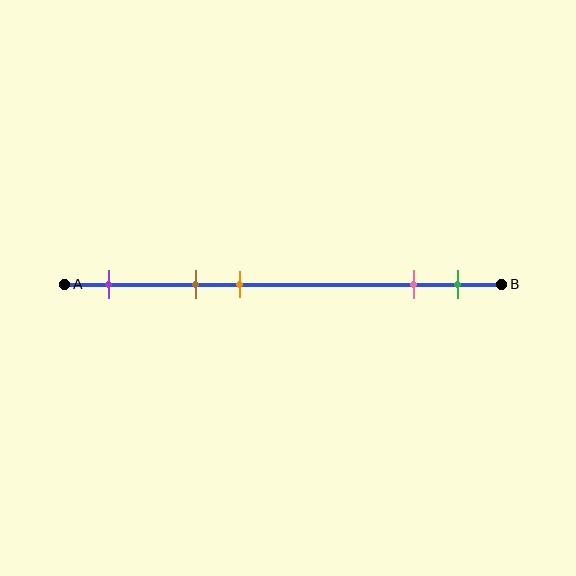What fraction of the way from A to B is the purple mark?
The purple mark is approximately 10% (0.1) of the way from A to B.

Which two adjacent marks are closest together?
The pink and green marks are the closest adjacent pair.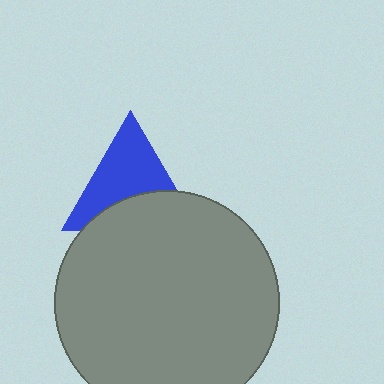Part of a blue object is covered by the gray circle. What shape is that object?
It is a triangle.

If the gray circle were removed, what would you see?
You would see the complete blue triangle.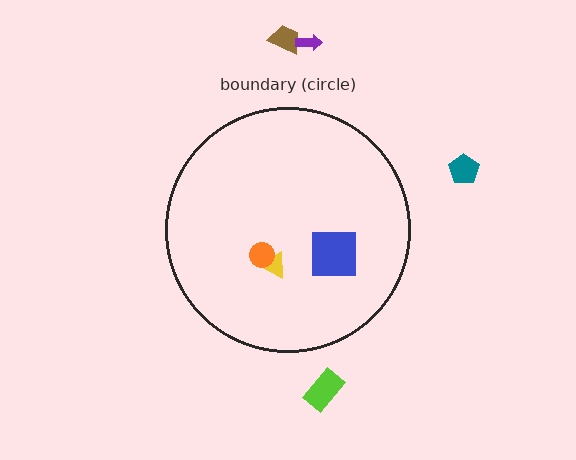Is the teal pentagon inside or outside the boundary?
Outside.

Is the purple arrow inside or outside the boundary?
Outside.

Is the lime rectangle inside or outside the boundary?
Outside.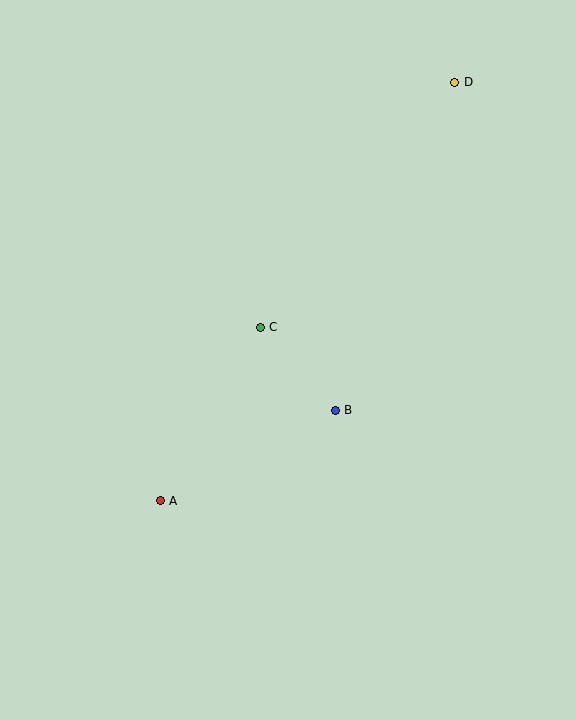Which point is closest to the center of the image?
Point C at (260, 327) is closest to the center.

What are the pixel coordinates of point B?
Point B is at (335, 410).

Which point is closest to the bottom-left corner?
Point A is closest to the bottom-left corner.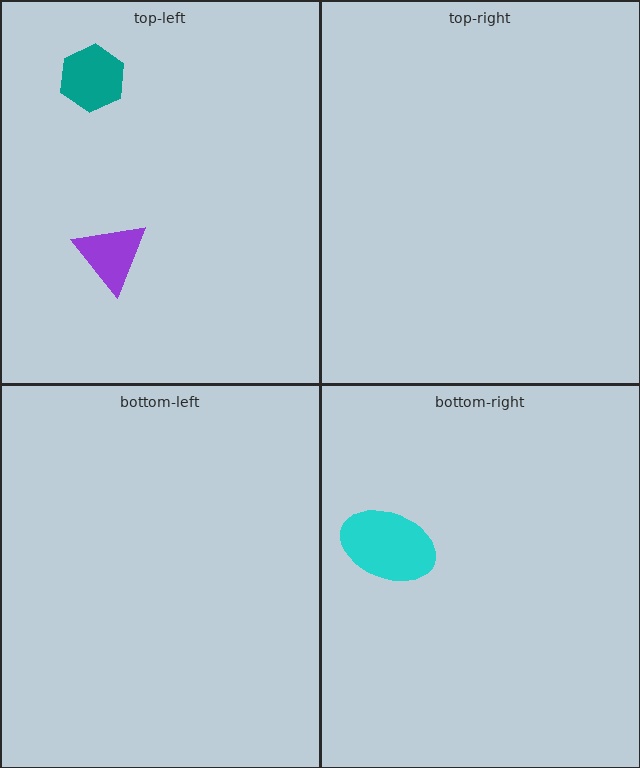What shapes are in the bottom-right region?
The cyan ellipse.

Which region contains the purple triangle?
The top-left region.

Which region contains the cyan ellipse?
The bottom-right region.